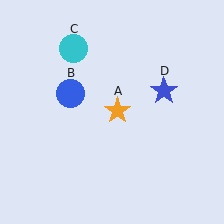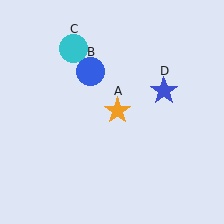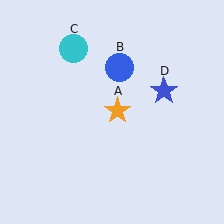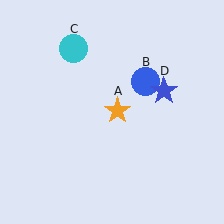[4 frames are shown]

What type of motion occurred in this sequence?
The blue circle (object B) rotated clockwise around the center of the scene.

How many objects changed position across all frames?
1 object changed position: blue circle (object B).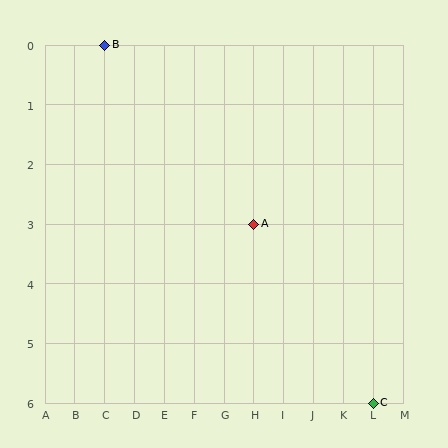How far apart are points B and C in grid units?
Points B and C are 9 columns and 6 rows apart (about 10.8 grid units diagonally).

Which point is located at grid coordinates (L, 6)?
Point C is at (L, 6).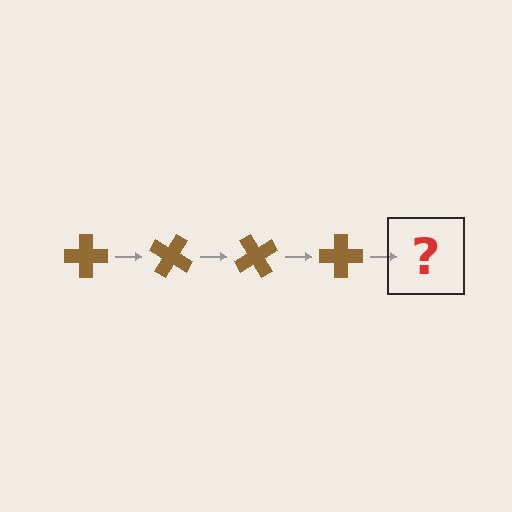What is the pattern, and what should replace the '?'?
The pattern is that the cross rotates 30 degrees each step. The '?' should be a brown cross rotated 120 degrees.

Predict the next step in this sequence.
The next step is a brown cross rotated 120 degrees.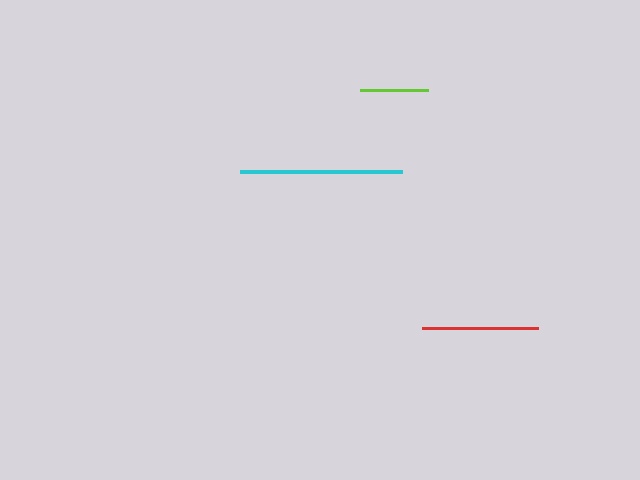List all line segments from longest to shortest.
From longest to shortest: cyan, red, lime.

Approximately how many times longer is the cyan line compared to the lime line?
The cyan line is approximately 2.4 times the length of the lime line.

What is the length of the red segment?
The red segment is approximately 116 pixels long.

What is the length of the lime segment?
The lime segment is approximately 68 pixels long.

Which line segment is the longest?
The cyan line is the longest at approximately 163 pixels.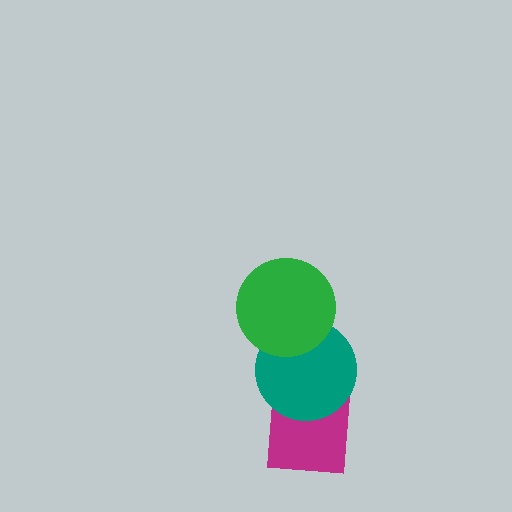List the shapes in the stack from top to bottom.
From top to bottom: the green circle, the teal circle, the magenta square.